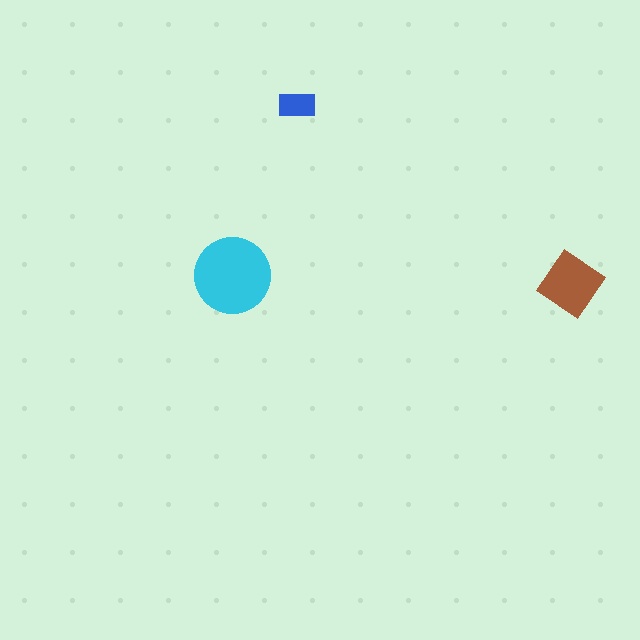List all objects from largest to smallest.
The cyan circle, the brown diamond, the blue rectangle.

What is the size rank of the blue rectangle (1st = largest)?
3rd.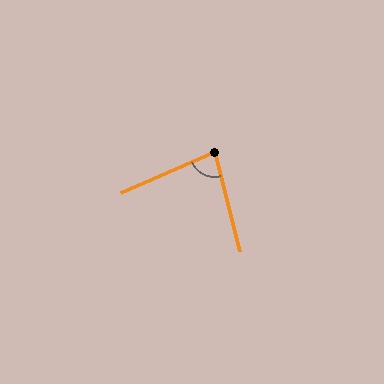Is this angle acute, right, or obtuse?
It is acute.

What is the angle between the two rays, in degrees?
Approximately 80 degrees.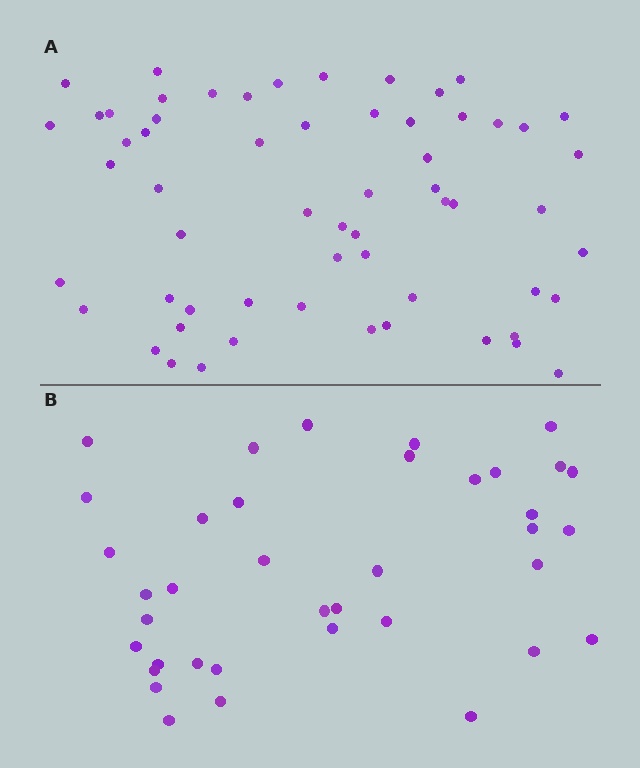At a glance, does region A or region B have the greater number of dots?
Region A (the top region) has more dots.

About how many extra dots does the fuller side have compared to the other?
Region A has approximately 20 more dots than region B.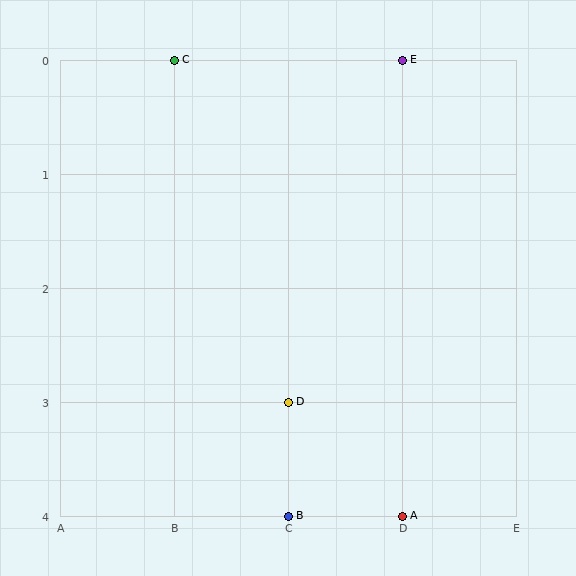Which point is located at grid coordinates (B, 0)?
Point C is at (B, 0).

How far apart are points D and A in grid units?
Points D and A are 1 column and 1 row apart (about 1.4 grid units diagonally).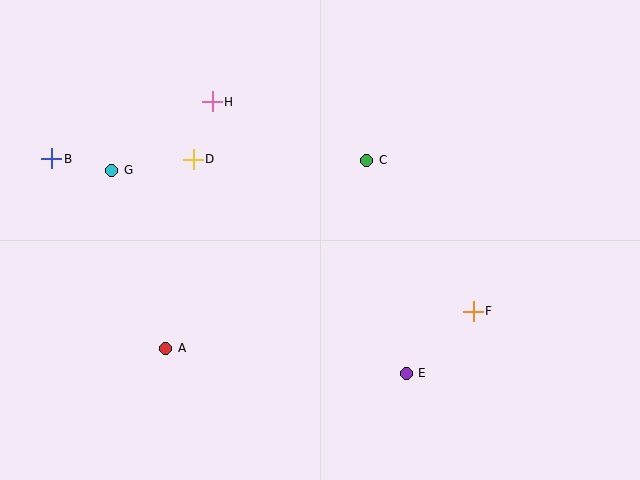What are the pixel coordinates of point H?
Point H is at (212, 102).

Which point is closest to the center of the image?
Point C at (367, 160) is closest to the center.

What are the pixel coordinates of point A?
Point A is at (166, 348).